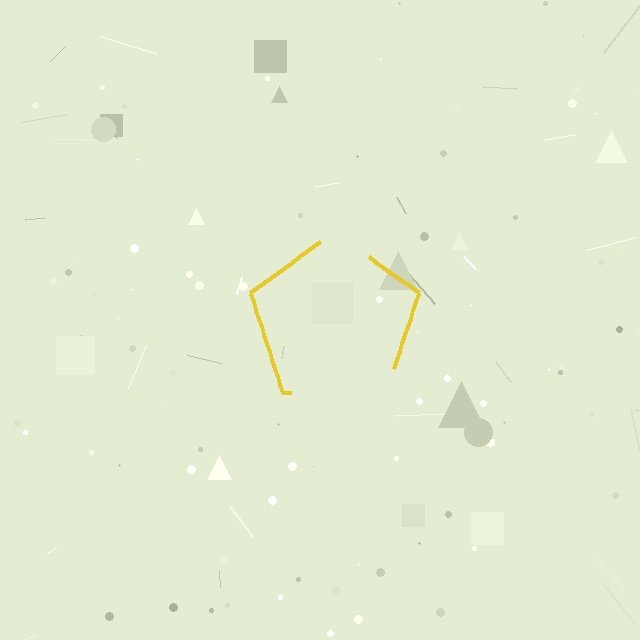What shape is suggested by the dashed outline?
The dashed outline suggests a pentagon.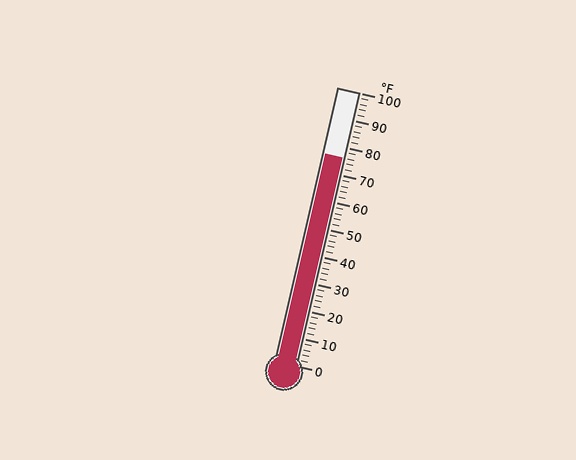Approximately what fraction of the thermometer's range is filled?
The thermometer is filled to approximately 75% of its range.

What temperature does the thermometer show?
The thermometer shows approximately 76°F.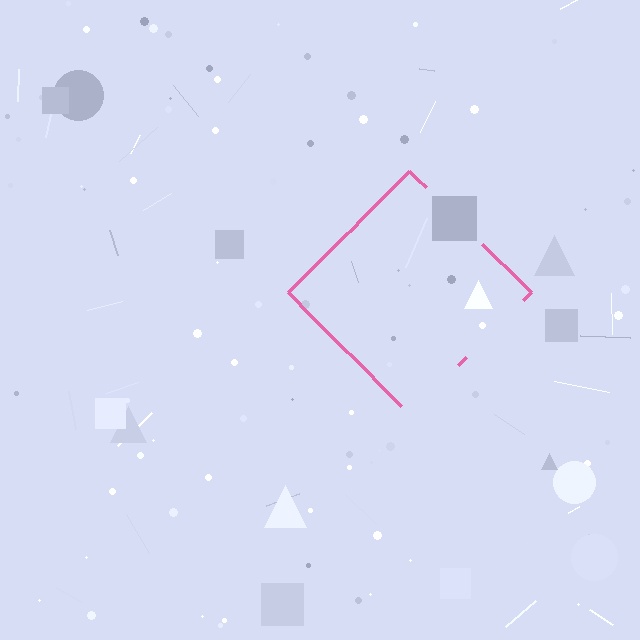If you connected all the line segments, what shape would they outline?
They would outline a diamond.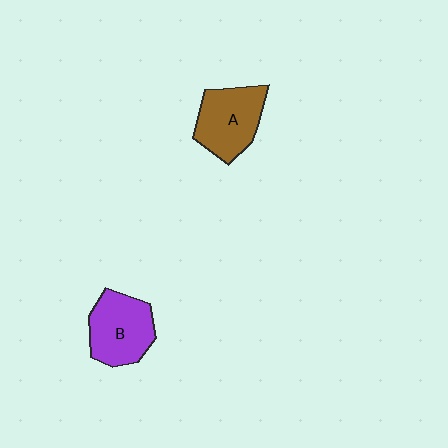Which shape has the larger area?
Shape A (brown).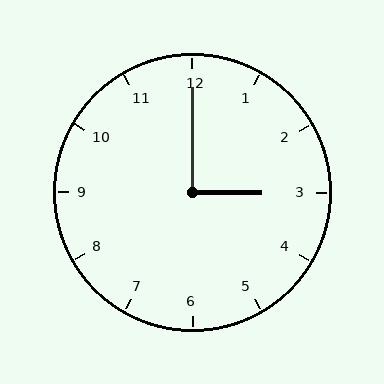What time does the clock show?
3:00.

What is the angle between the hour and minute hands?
Approximately 90 degrees.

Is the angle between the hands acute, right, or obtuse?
It is right.